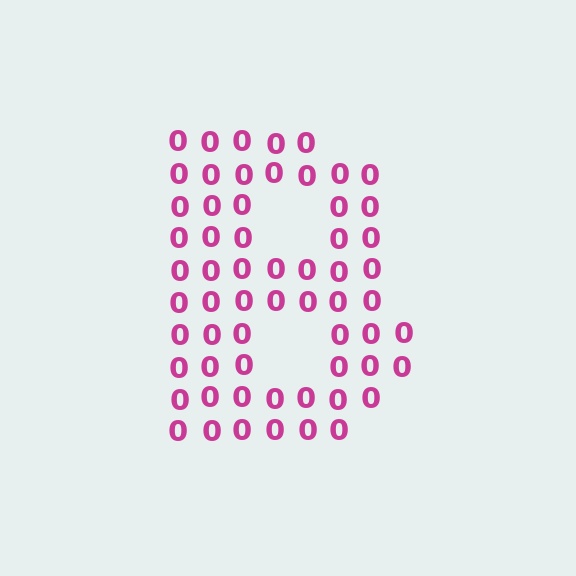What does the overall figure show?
The overall figure shows the letter B.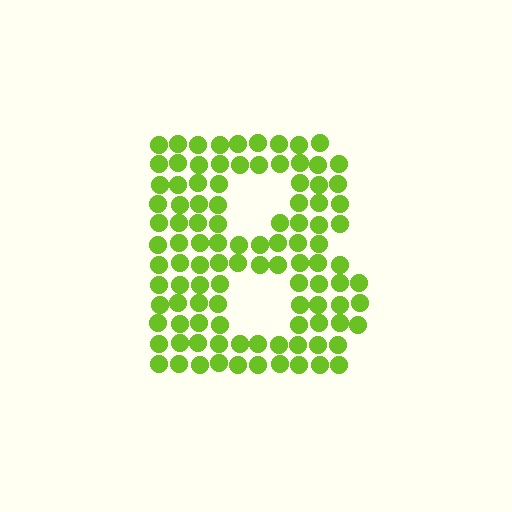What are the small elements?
The small elements are circles.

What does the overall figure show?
The overall figure shows the letter B.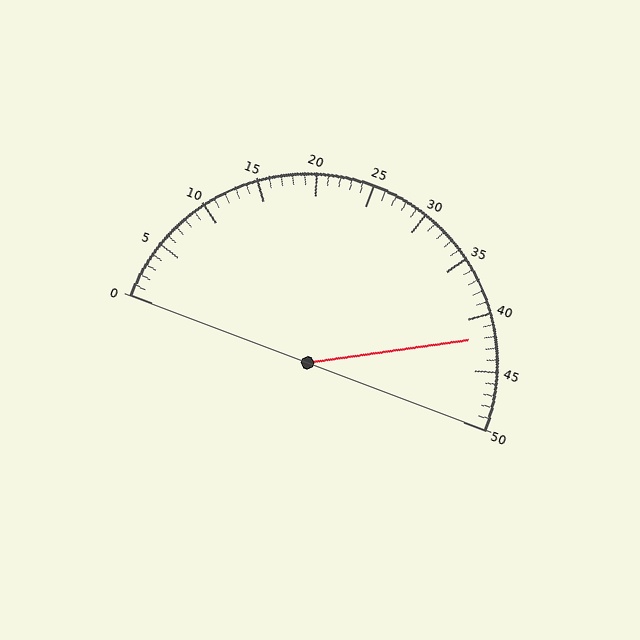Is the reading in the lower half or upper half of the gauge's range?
The reading is in the upper half of the range (0 to 50).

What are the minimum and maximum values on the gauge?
The gauge ranges from 0 to 50.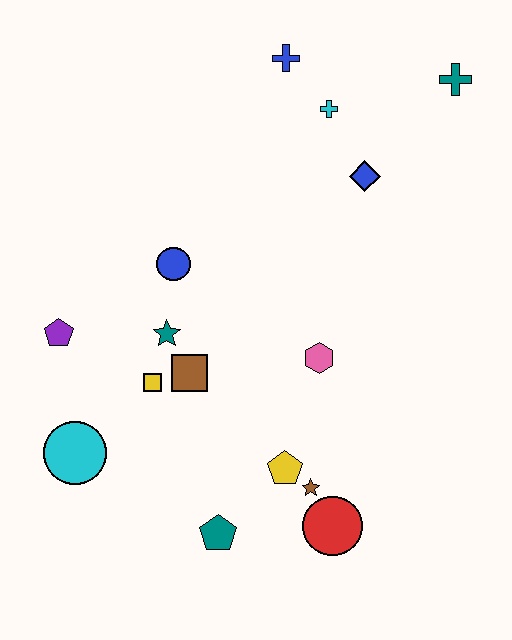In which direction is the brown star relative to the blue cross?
The brown star is below the blue cross.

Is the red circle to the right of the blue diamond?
No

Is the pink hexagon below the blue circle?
Yes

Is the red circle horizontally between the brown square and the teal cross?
Yes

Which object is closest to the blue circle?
The teal star is closest to the blue circle.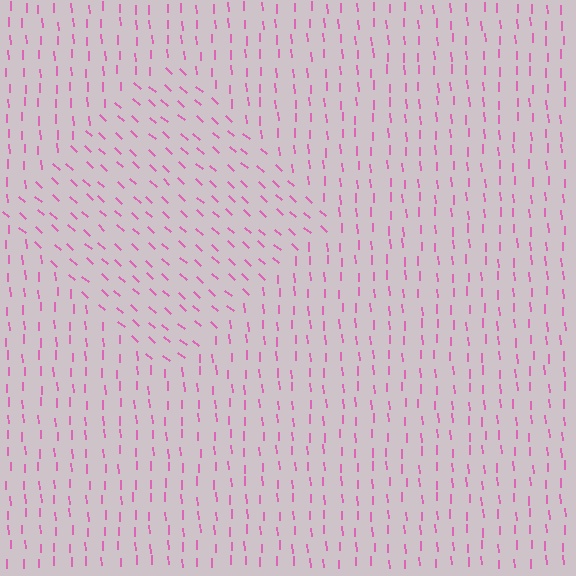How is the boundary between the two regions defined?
The boundary is defined purely by a change in line orientation (approximately 45 degrees difference). All lines are the same color and thickness.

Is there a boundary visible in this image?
Yes, there is a texture boundary formed by a change in line orientation.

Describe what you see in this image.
The image is filled with small pink line segments. A diamond region in the image has lines oriented differently from the surrounding lines, creating a visible texture boundary.